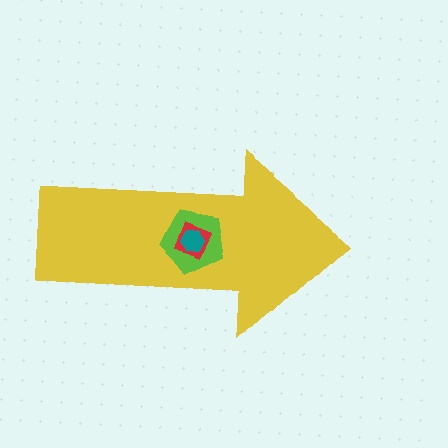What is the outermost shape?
The yellow arrow.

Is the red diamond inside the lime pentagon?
Yes.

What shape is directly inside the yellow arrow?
The lime pentagon.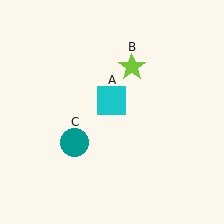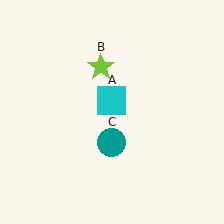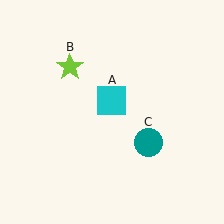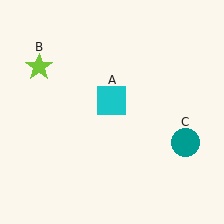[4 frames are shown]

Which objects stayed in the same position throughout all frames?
Cyan square (object A) remained stationary.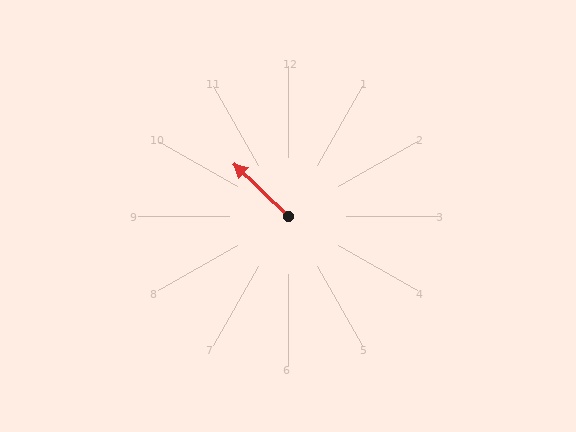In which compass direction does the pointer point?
Northwest.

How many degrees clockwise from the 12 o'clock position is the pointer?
Approximately 314 degrees.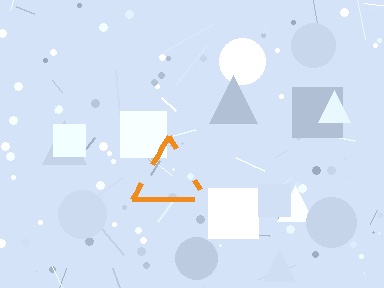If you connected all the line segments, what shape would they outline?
They would outline a triangle.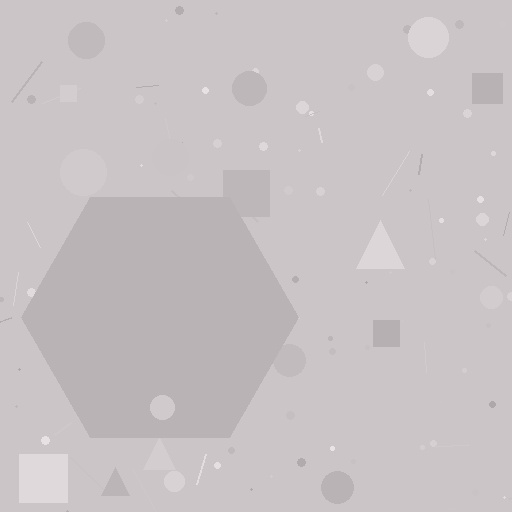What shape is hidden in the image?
A hexagon is hidden in the image.